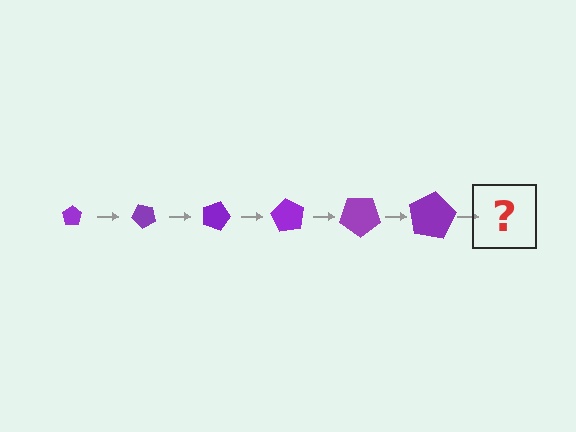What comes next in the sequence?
The next element should be a pentagon, larger than the previous one and rotated 270 degrees from the start.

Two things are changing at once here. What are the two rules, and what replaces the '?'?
The two rules are that the pentagon grows larger each step and it rotates 45 degrees each step. The '?' should be a pentagon, larger than the previous one and rotated 270 degrees from the start.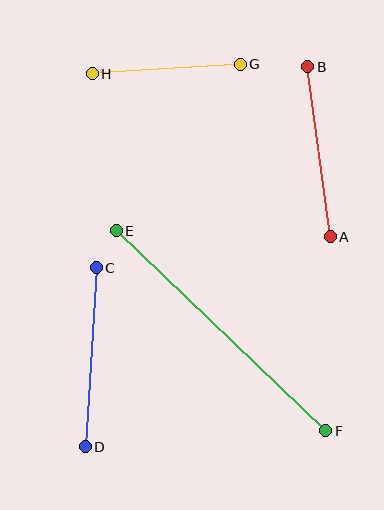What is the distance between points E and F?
The distance is approximately 290 pixels.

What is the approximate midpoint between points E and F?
The midpoint is at approximately (221, 331) pixels.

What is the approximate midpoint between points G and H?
The midpoint is at approximately (166, 69) pixels.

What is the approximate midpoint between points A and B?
The midpoint is at approximately (319, 152) pixels.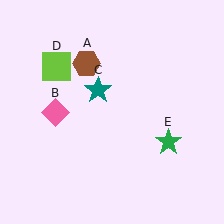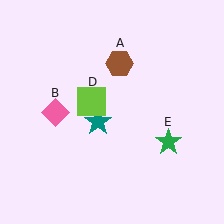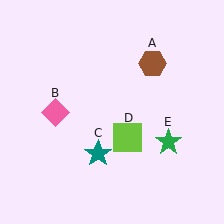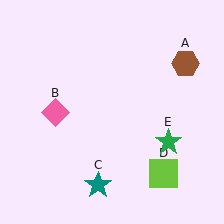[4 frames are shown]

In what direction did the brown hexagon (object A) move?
The brown hexagon (object A) moved right.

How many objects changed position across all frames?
3 objects changed position: brown hexagon (object A), teal star (object C), lime square (object D).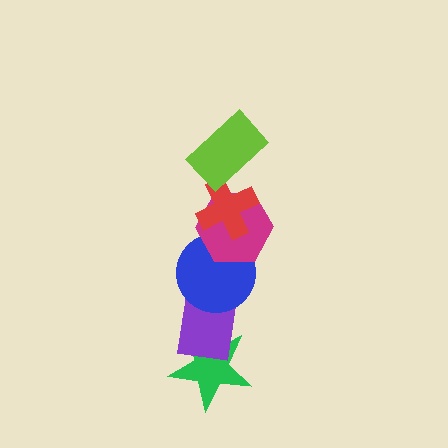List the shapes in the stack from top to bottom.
From top to bottom: the lime rectangle, the red cross, the magenta hexagon, the blue circle, the purple rectangle, the green star.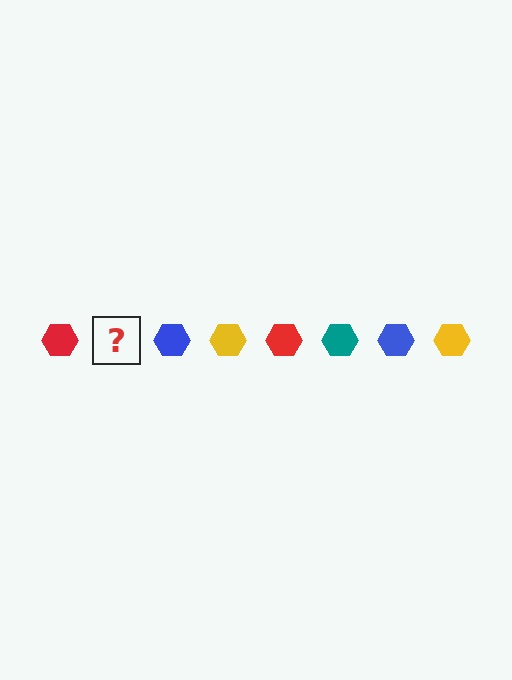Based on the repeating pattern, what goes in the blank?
The blank should be a teal hexagon.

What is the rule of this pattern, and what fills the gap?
The rule is that the pattern cycles through red, teal, blue, yellow hexagons. The gap should be filled with a teal hexagon.